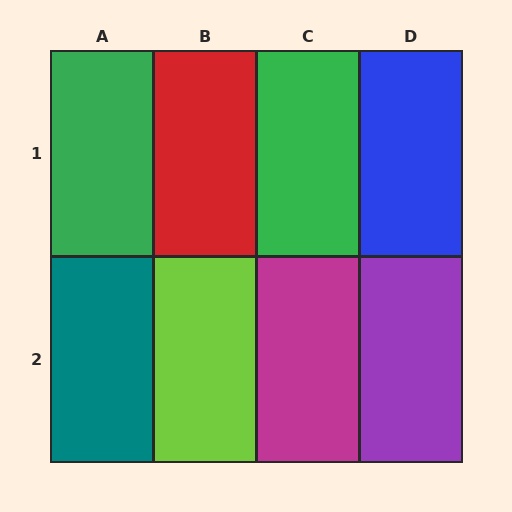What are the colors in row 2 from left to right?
Teal, lime, magenta, purple.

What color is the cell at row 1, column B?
Red.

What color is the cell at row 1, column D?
Blue.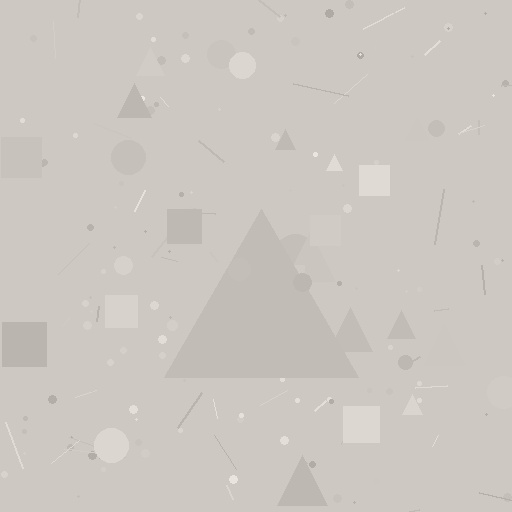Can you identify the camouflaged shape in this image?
The camouflaged shape is a triangle.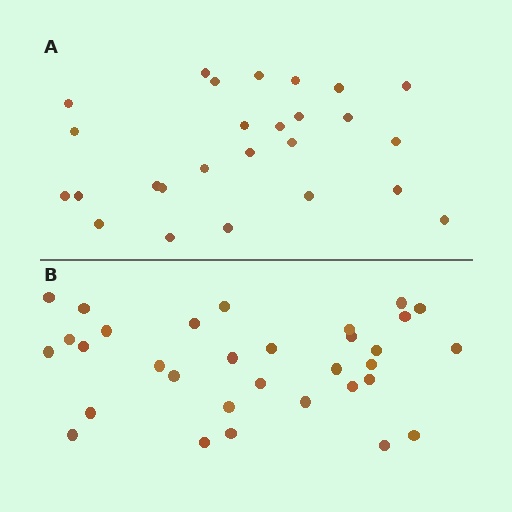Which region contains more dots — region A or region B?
Region B (the bottom region) has more dots.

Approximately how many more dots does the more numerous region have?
Region B has about 6 more dots than region A.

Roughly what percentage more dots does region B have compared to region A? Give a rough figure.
About 25% more.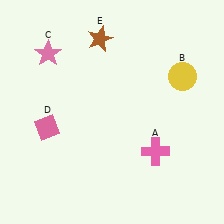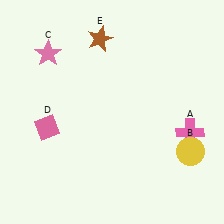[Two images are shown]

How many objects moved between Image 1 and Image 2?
2 objects moved between the two images.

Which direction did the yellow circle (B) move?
The yellow circle (B) moved down.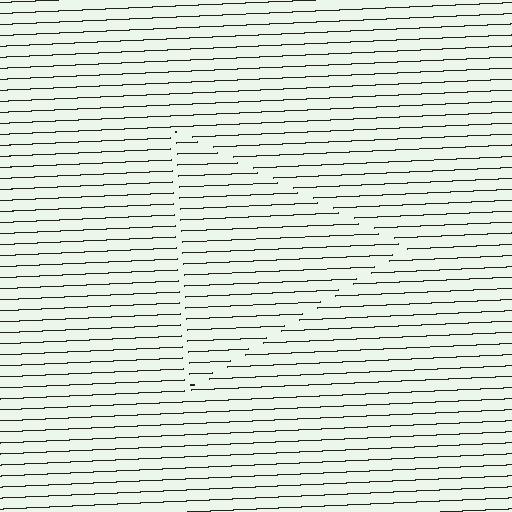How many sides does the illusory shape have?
3 sides — the line-ends trace a triangle.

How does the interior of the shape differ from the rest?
The interior of the shape contains the same grating, shifted by half a period — the contour is defined by the phase discontinuity where line-ends from the inner and outer gratings abut.